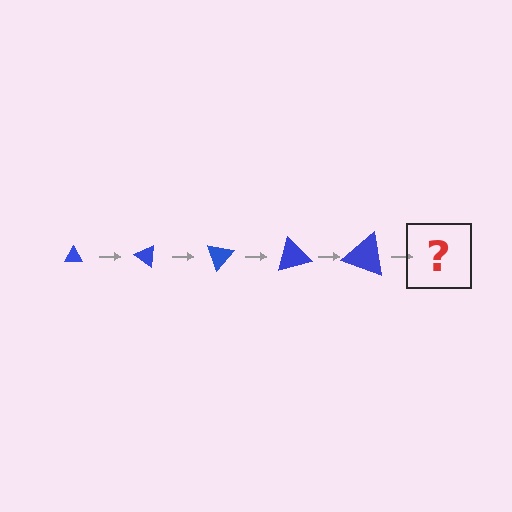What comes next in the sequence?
The next element should be a triangle, larger than the previous one and rotated 175 degrees from the start.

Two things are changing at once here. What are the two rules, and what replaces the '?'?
The two rules are that the triangle grows larger each step and it rotates 35 degrees each step. The '?' should be a triangle, larger than the previous one and rotated 175 degrees from the start.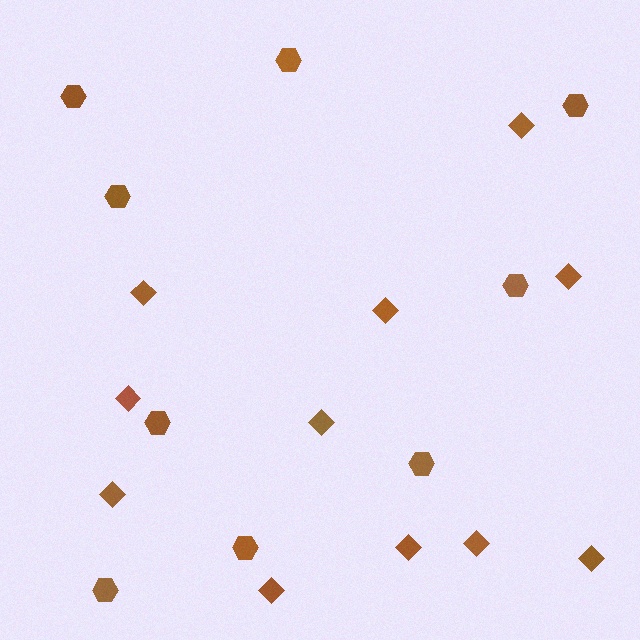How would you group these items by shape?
There are 2 groups: one group of diamonds (11) and one group of hexagons (9).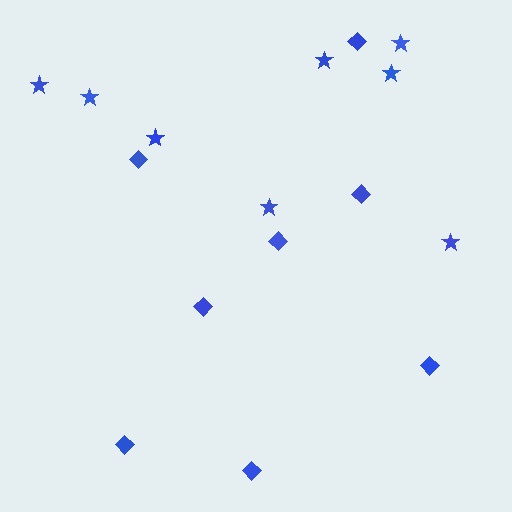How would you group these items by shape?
There are 2 groups: one group of stars (8) and one group of diamonds (8).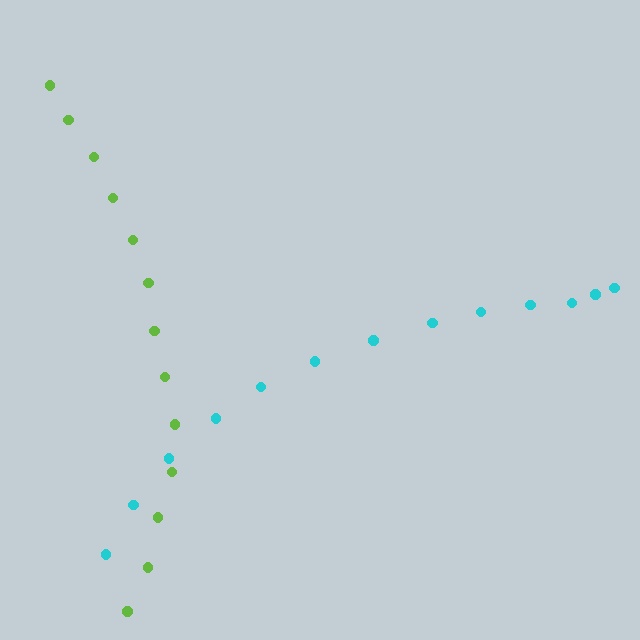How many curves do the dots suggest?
There are 2 distinct paths.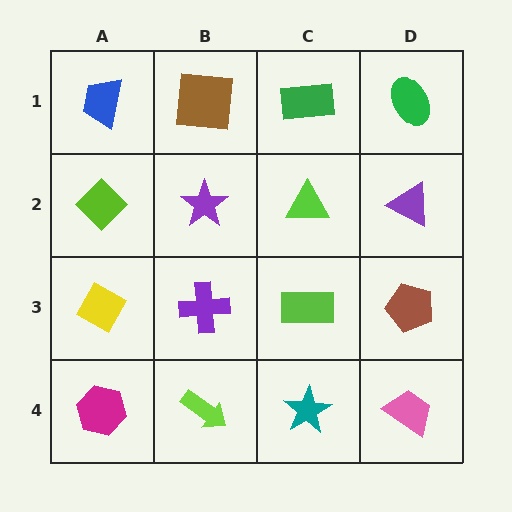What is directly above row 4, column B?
A purple cross.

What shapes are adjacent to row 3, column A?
A lime diamond (row 2, column A), a magenta hexagon (row 4, column A), a purple cross (row 3, column B).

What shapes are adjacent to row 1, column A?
A lime diamond (row 2, column A), a brown square (row 1, column B).